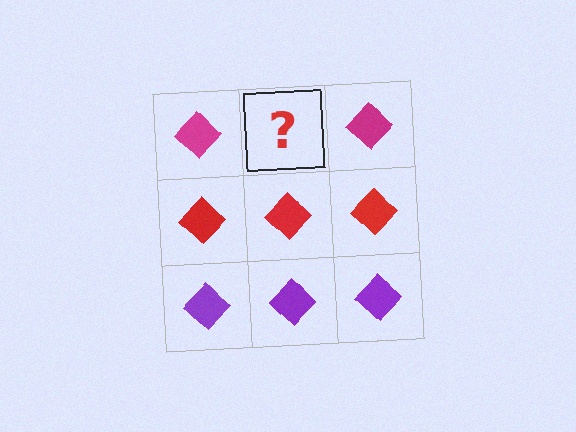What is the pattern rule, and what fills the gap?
The rule is that each row has a consistent color. The gap should be filled with a magenta diamond.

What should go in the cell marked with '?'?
The missing cell should contain a magenta diamond.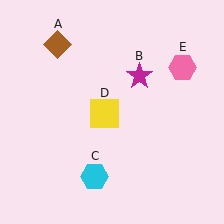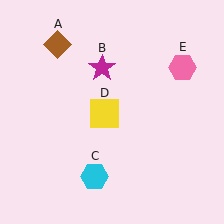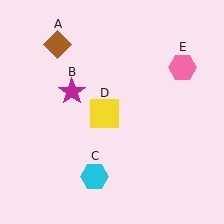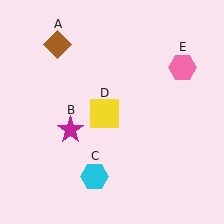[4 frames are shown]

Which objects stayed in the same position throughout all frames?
Brown diamond (object A) and cyan hexagon (object C) and yellow square (object D) and pink hexagon (object E) remained stationary.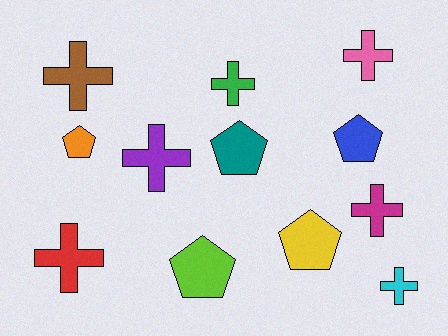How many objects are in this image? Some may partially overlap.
There are 12 objects.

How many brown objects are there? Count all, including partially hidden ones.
There is 1 brown object.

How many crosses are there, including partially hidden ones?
There are 7 crosses.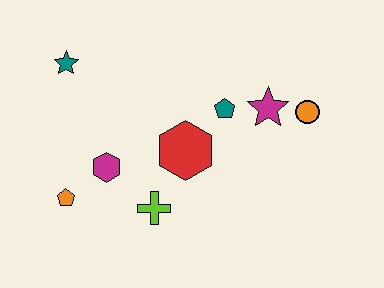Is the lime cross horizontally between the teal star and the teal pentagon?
Yes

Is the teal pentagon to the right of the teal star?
Yes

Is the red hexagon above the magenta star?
No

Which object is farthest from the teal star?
The orange circle is farthest from the teal star.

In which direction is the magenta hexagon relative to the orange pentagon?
The magenta hexagon is to the right of the orange pentagon.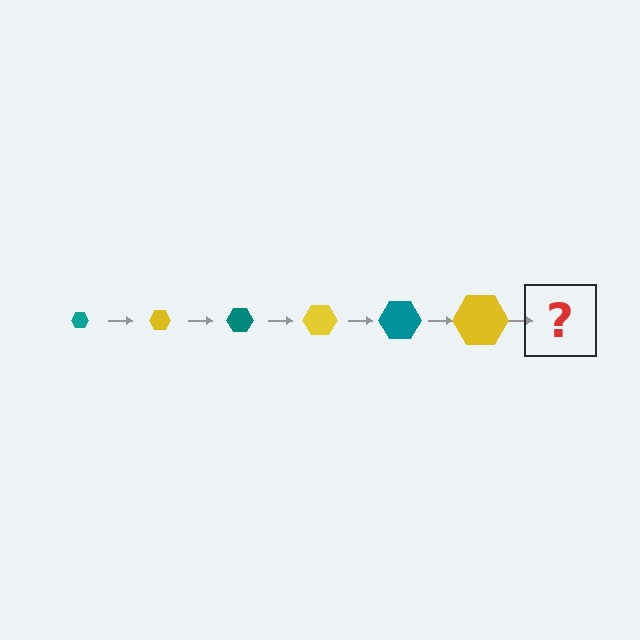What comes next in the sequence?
The next element should be a teal hexagon, larger than the previous one.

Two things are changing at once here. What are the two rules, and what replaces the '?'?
The two rules are that the hexagon grows larger each step and the color cycles through teal and yellow. The '?' should be a teal hexagon, larger than the previous one.